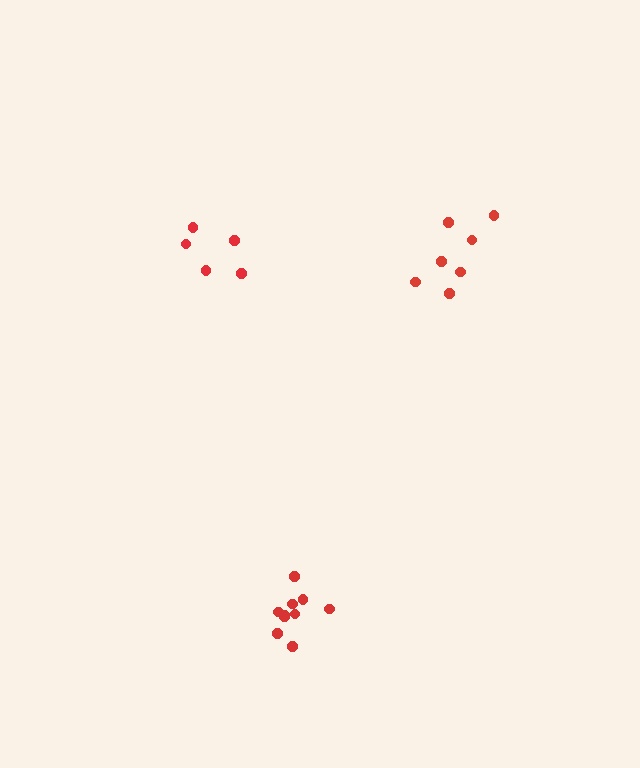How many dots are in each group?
Group 1: 7 dots, Group 2: 5 dots, Group 3: 10 dots (22 total).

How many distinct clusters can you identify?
There are 3 distinct clusters.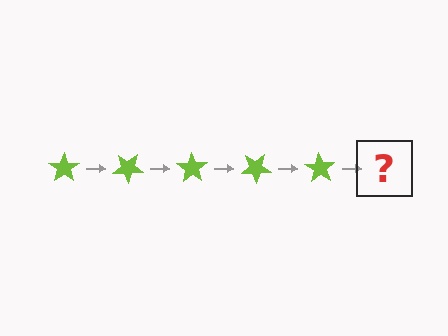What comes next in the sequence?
The next element should be a lime star rotated 175 degrees.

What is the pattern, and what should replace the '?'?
The pattern is that the star rotates 35 degrees each step. The '?' should be a lime star rotated 175 degrees.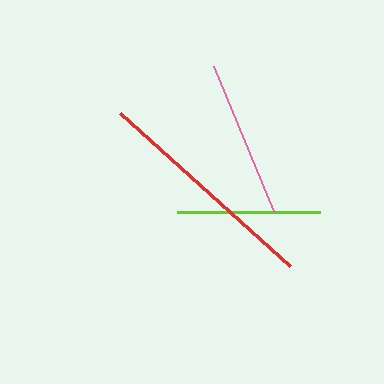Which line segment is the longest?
The red line is the longest at approximately 229 pixels.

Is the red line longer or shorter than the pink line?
The red line is longer than the pink line.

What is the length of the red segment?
The red segment is approximately 229 pixels long.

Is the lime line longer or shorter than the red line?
The red line is longer than the lime line.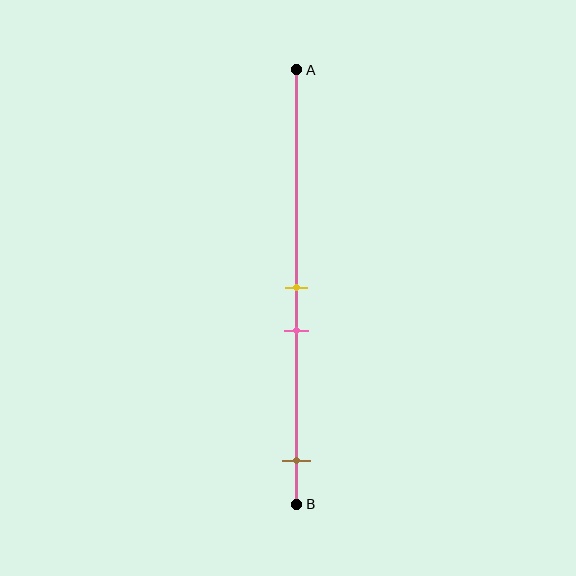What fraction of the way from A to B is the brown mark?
The brown mark is approximately 90% (0.9) of the way from A to B.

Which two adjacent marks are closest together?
The yellow and pink marks are the closest adjacent pair.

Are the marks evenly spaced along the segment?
No, the marks are not evenly spaced.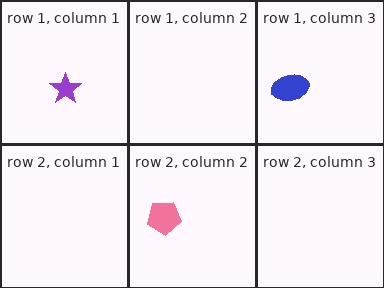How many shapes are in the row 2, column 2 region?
1.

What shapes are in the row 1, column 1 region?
The purple star.